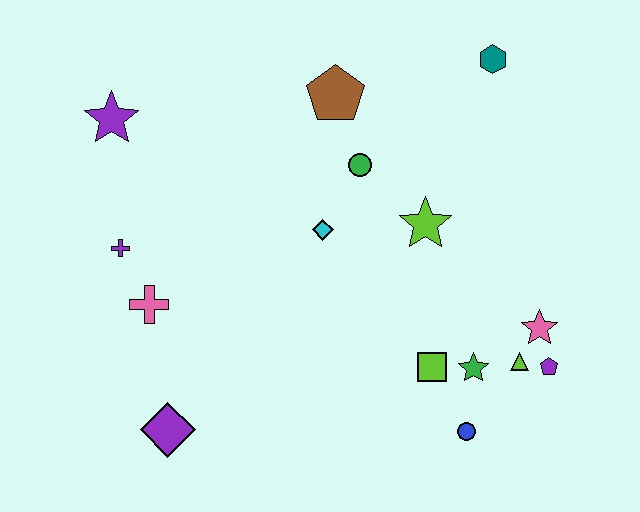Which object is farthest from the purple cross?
The purple pentagon is farthest from the purple cross.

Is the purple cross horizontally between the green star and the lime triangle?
No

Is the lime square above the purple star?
No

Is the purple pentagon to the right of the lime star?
Yes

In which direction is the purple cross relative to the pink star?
The purple cross is to the left of the pink star.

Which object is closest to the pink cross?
The purple cross is closest to the pink cross.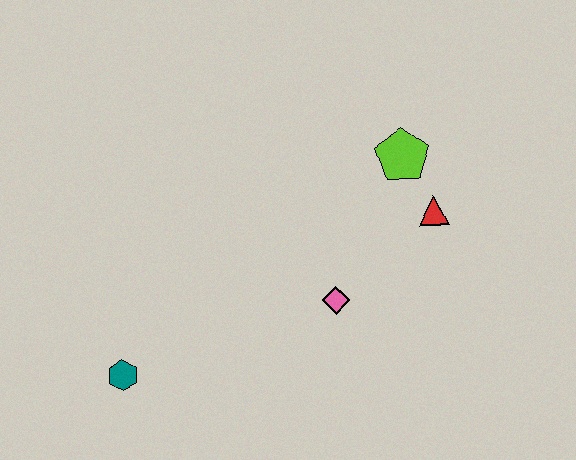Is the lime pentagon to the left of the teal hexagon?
No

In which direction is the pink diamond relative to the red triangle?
The pink diamond is to the left of the red triangle.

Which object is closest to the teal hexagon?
The pink diamond is closest to the teal hexagon.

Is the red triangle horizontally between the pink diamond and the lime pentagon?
No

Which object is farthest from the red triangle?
The teal hexagon is farthest from the red triangle.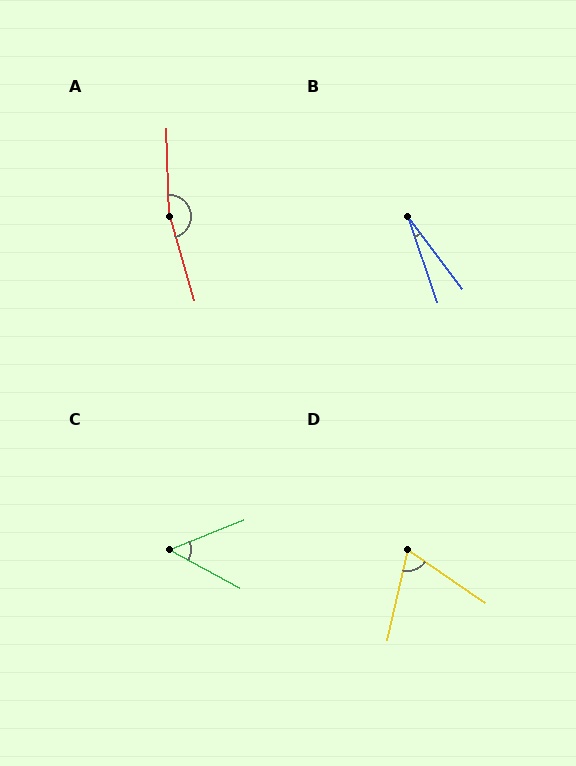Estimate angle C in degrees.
Approximately 50 degrees.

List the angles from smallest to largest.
B (19°), C (50°), D (68°), A (166°).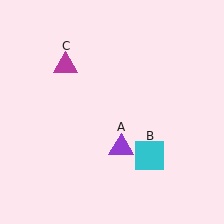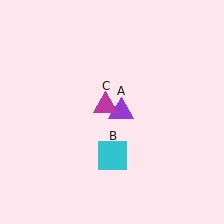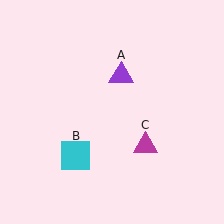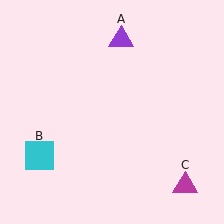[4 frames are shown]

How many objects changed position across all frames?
3 objects changed position: purple triangle (object A), cyan square (object B), magenta triangle (object C).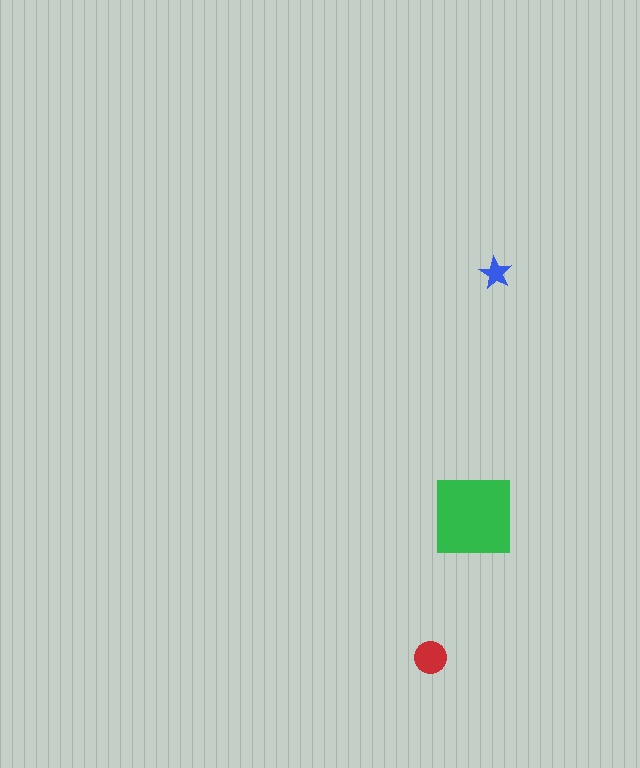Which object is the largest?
The green square.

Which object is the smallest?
The blue star.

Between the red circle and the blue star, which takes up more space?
The red circle.